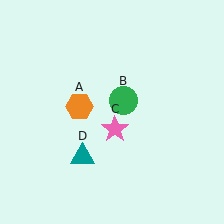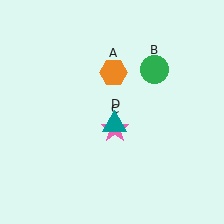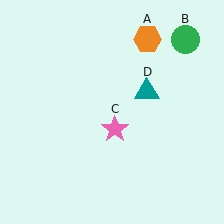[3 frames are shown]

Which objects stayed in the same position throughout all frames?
Pink star (object C) remained stationary.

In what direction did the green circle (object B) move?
The green circle (object B) moved up and to the right.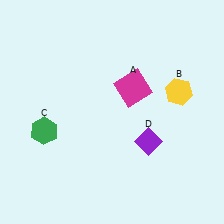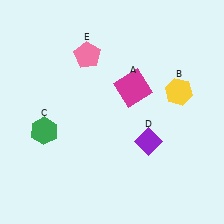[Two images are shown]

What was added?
A pink pentagon (E) was added in Image 2.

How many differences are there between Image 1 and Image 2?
There is 1 difference between the two images.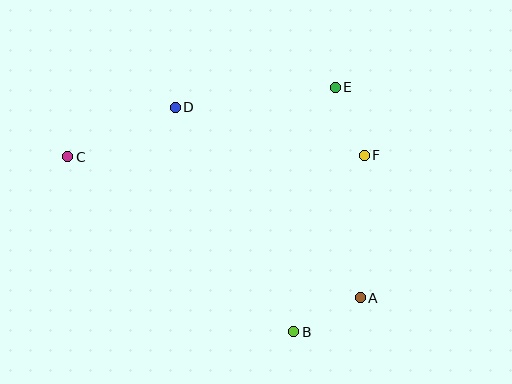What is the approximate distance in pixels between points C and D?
The distance between C and D is approximately 119 pixels.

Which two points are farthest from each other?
Points A and C are farthest from each other.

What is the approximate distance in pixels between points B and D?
The distance between B and D is approximately 254 pixels.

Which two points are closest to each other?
Points E and F are closest to each other.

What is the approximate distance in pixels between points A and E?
The distance between A and E is approximately 212 pixels.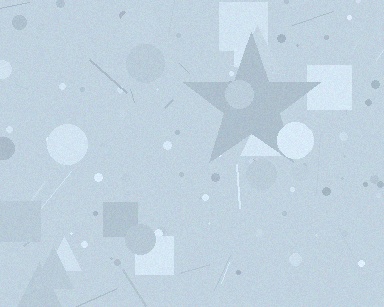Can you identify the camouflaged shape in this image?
The camouflaged shape is a star.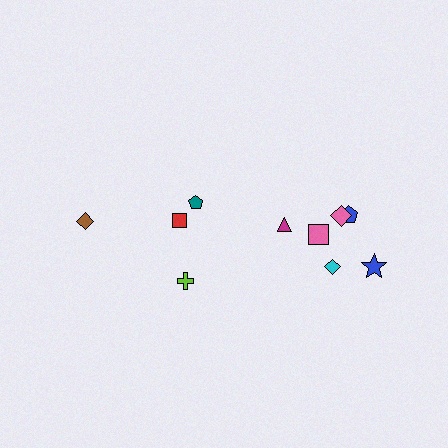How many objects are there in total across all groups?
There are 10 objects.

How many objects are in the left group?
There are 4 objects.